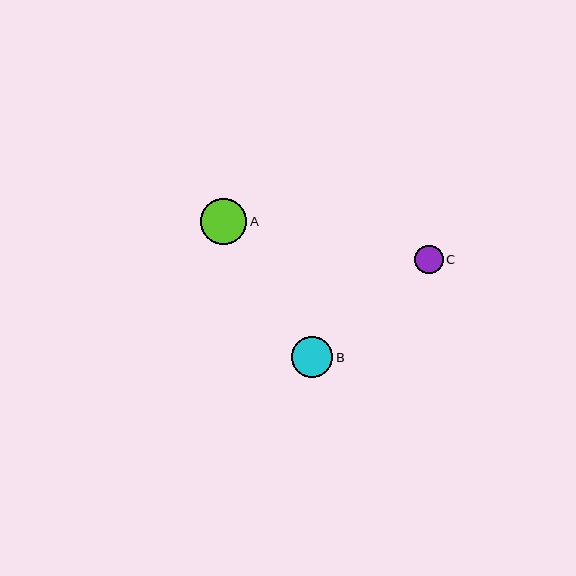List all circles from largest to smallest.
From largest to smallest: A, B, C.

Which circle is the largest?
Circle A is the largest with a size of approximately 46 pixels.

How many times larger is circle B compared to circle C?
Circle B is approximately 1.5 times the size of circle C.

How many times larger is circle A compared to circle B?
Circle A is approximately 1.1 times the size of circle B.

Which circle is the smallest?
Circle C is the smallest with a size of approximately 28 pixels.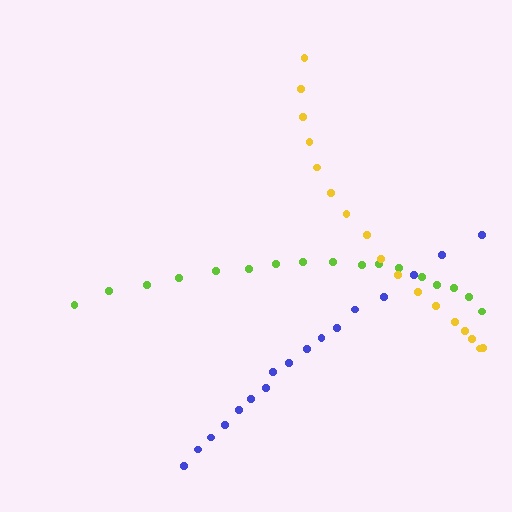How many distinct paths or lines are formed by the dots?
There are 3 distinct paths.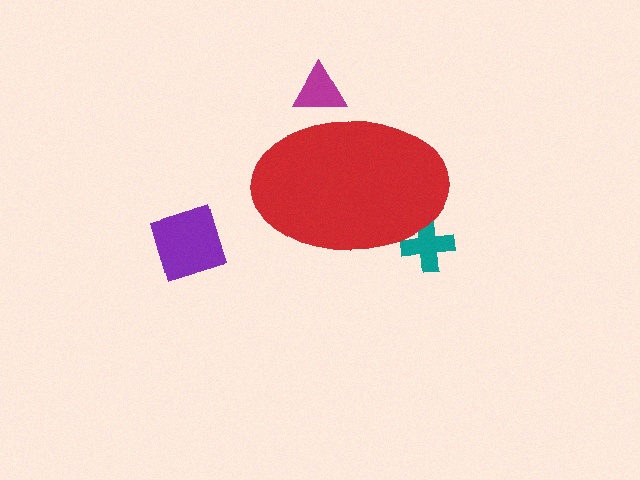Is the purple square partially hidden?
No, the purple square is fully visible.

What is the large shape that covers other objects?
A red ellipse.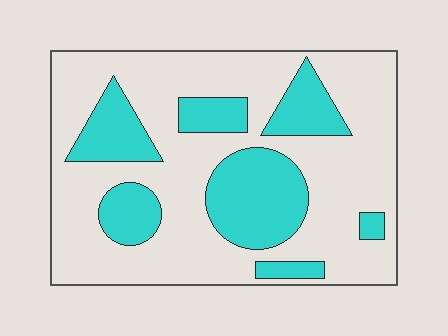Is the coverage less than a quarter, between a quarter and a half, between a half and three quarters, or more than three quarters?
Between a quarter and a half.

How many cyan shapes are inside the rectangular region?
7.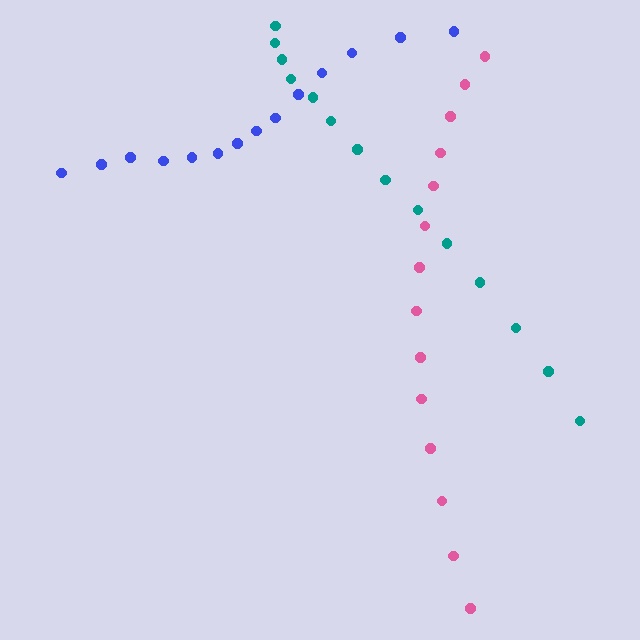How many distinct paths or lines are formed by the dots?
There are 3 distinct paths.